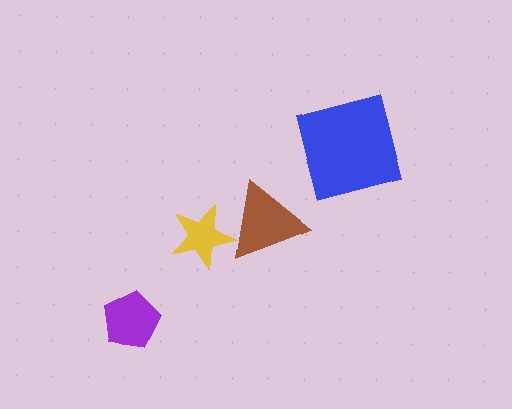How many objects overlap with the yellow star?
1 object overlaps with the yellow star.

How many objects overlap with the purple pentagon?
0 objects overlap with the purple pentagon.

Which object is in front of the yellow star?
The brown triangle is in front of the yellow star.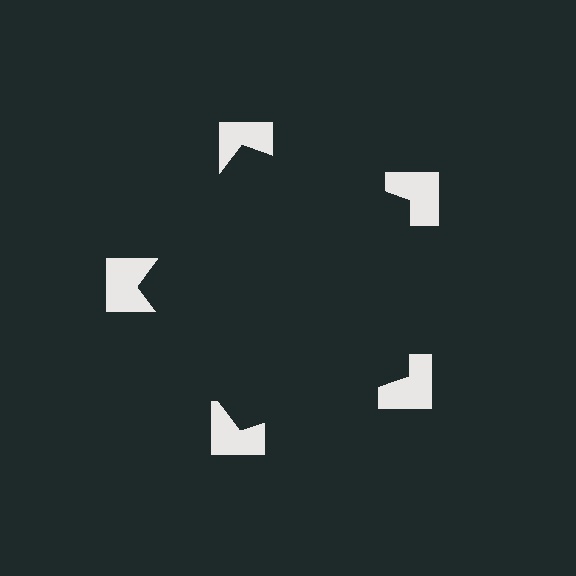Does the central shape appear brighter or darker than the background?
It typically appears slightly darker than the background, even though no actual brightness change is drawn.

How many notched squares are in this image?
There are 5 — one at each vertex of the illusory pentagon.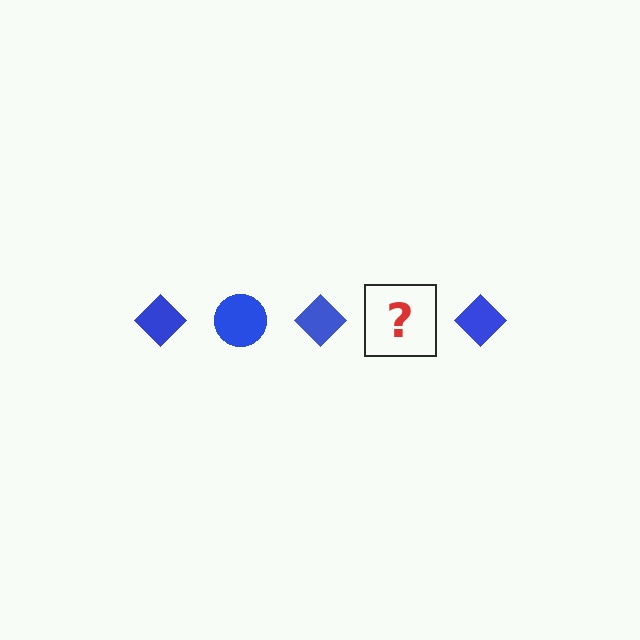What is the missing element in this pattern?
The missing element is a blue circle.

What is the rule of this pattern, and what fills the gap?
The rule is that the pattern cycles through diamond, circle shapes in blue. The gap should be filled with a blue circle.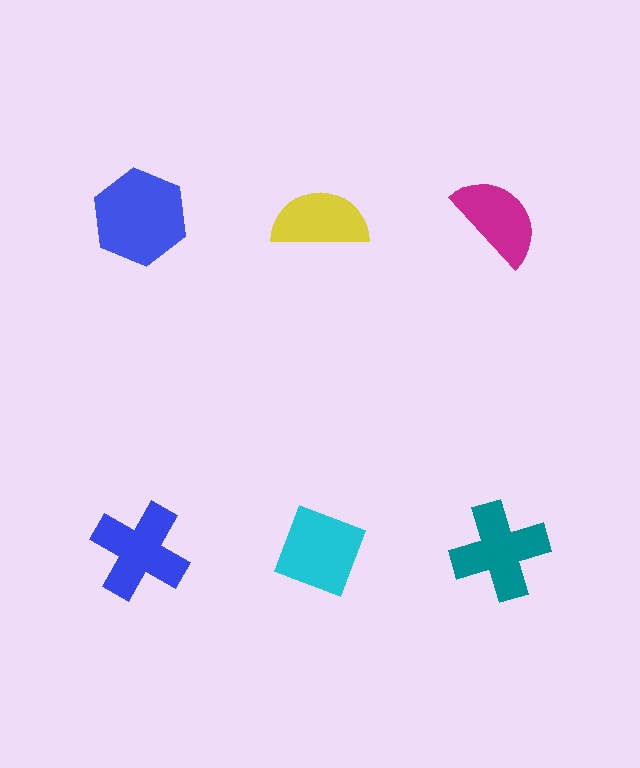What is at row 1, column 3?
A magenta semicircle.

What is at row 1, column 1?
A blue hexagon.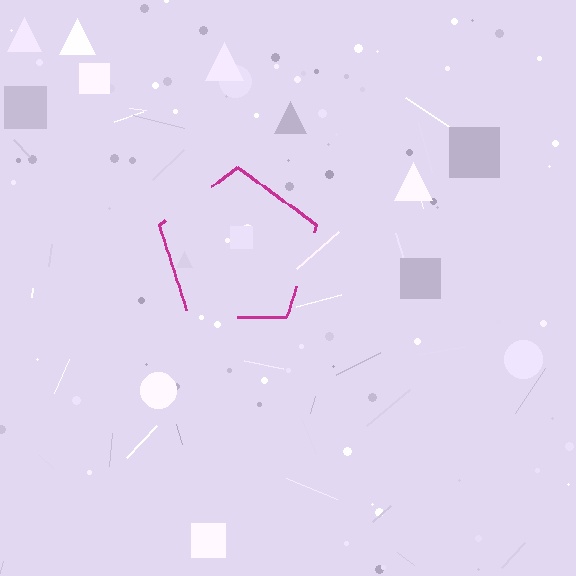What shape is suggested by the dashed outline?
The dashed outline suggests a pentagon.